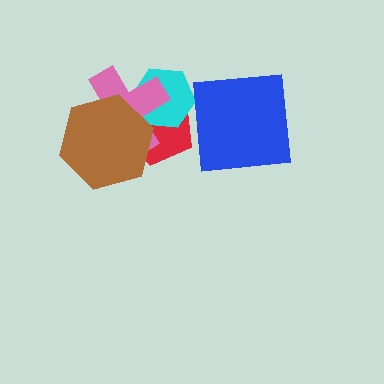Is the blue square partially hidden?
No, no other shape covers it.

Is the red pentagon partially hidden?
Yes, it is partially covered by another shape.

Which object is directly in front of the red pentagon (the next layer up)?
The cyan hexagon is directly in front of the red pentagon.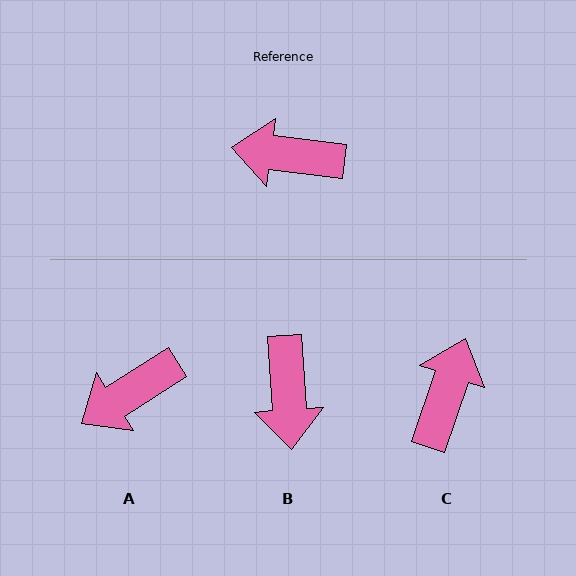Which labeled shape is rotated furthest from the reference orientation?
C, about 102 degrees away.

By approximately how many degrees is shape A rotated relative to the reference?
Approximately 40 degrees counter-clockwise.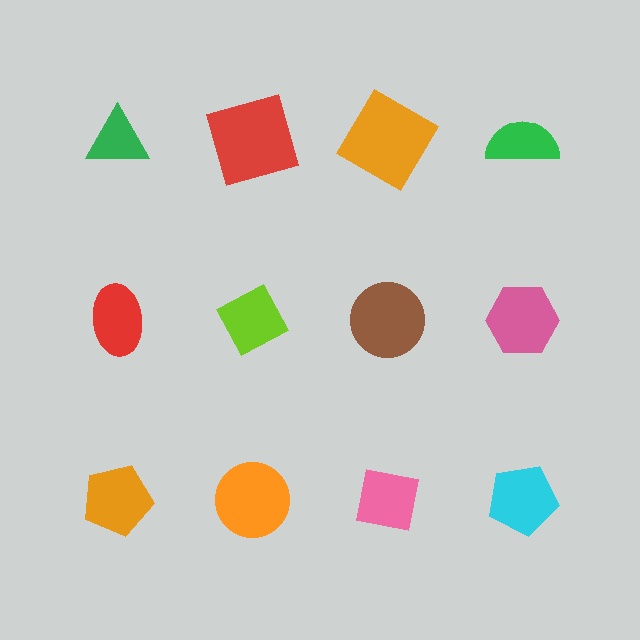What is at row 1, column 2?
A red square.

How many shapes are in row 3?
4 shapes.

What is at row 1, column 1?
A green triangle.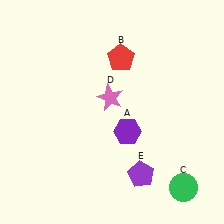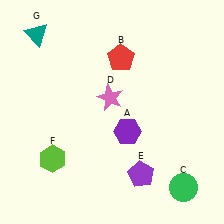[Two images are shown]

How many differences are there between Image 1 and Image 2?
There are 2 differences between the two images.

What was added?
A lime hexagon (F), a teal triangle (G) were added in Image 2.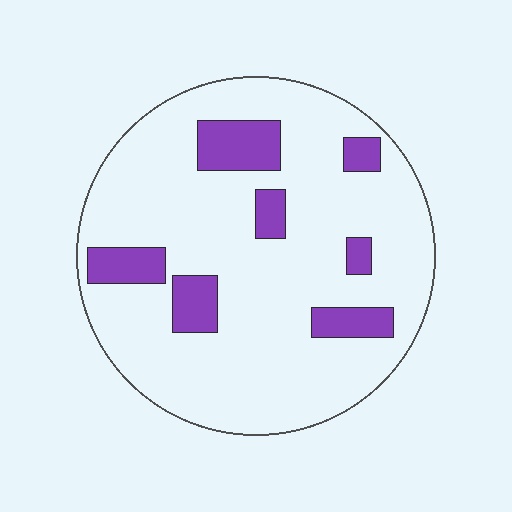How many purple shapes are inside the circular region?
7.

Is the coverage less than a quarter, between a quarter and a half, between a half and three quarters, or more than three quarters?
Less than a quarter.